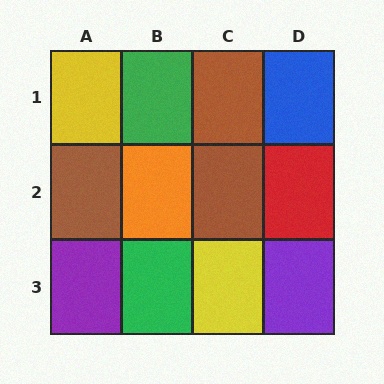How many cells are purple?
2 cells are purple.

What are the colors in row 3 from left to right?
Purple, green, yellow, purple.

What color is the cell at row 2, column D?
Red.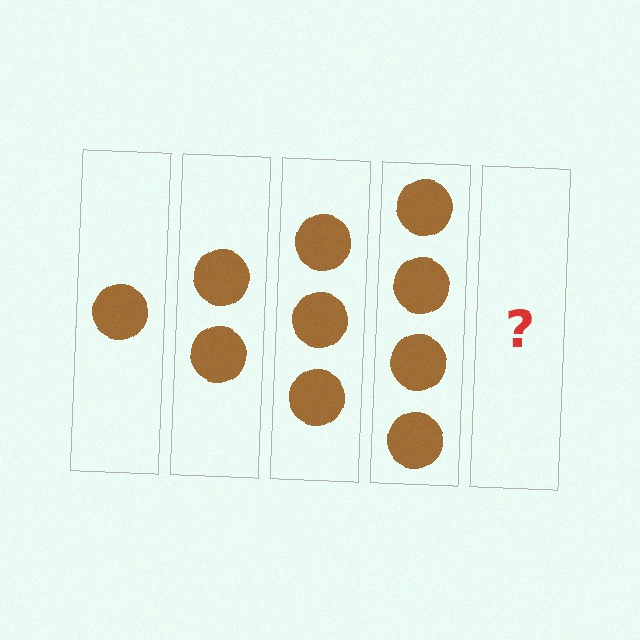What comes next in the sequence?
The next element should be 5 circles.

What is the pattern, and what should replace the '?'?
The pattern is that each step adds one more circle. The '?' should be 5 circles.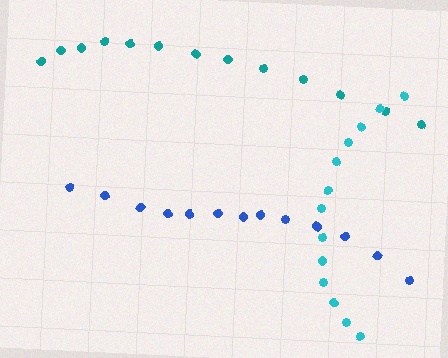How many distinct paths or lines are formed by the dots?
There are 3 distinct paths.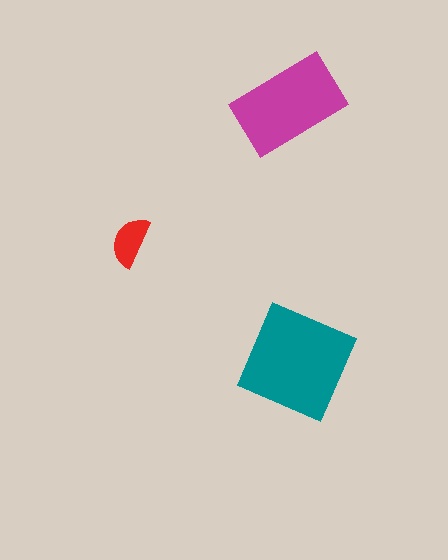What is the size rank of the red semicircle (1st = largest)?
3rd.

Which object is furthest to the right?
The teal diamond is rightmost.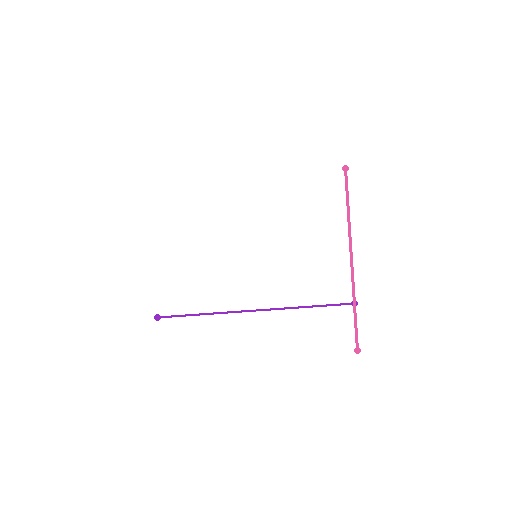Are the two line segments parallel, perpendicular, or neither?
Perpendicular — they meet at approximately 90°.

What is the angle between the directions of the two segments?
Approximately 90 degrees.